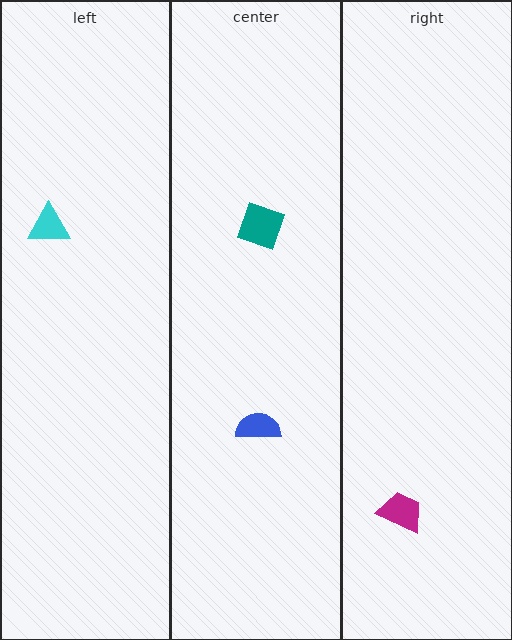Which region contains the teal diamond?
The center region.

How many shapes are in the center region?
2.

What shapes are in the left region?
The cyan triangle.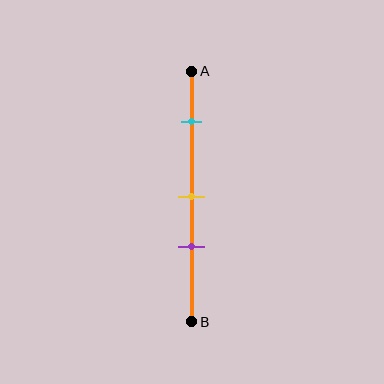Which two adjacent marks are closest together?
The yellow and purple marks are the closest adjacent pair.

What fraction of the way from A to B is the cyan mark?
The cyan mark is approximately 20% (0.2) of the way from A to B.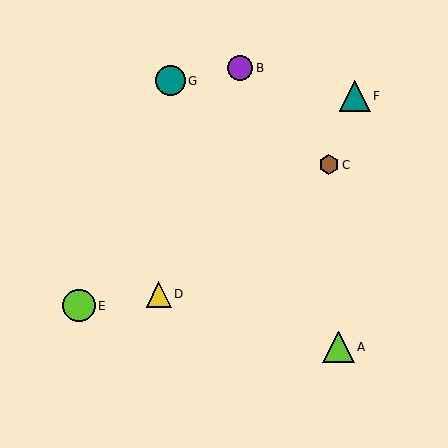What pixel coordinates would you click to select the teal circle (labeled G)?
Click at (170, 81) to select the teal circle G.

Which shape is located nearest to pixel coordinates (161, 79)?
The teal circle (labeled G) at (170, 81) is nearest to that location.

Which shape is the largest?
The lime circle (labeled E) is the largest.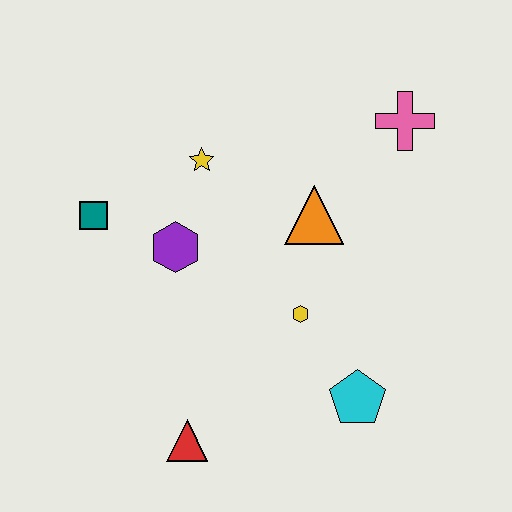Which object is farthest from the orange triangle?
The red triangle is farthest from the orange triangle.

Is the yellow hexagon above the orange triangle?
No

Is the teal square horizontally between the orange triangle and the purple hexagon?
No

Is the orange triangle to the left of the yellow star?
No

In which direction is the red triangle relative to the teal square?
The red triangle is below the teal square.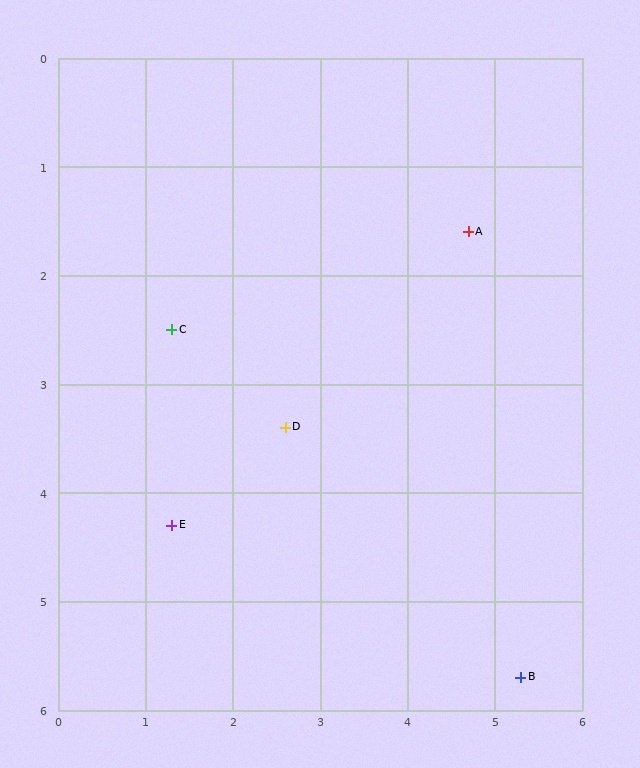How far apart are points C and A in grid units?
Points C and A are about 3.5 grid units apart.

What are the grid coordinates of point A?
Point A is at approximately (4.7, 1.6).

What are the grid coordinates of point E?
Point E is at approximately (1.3, 4.3).